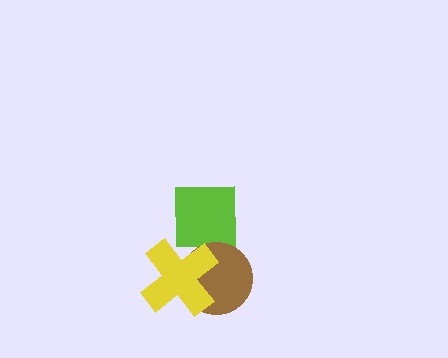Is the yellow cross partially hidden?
No, no other shape covers it.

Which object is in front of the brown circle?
The yellow cross is in front of the brown circle.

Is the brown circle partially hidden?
Yes, it is partially covered by another shape.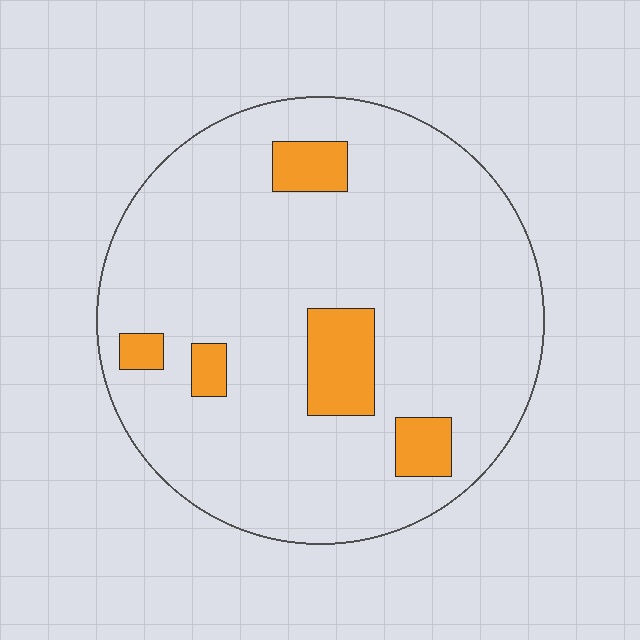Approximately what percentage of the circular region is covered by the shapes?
Approximately 10%.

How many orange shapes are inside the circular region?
5.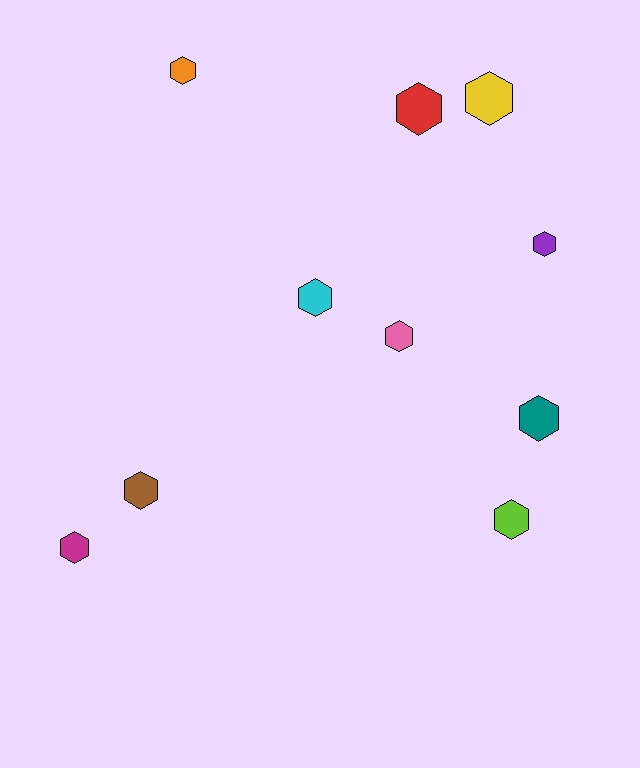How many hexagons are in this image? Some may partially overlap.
There are 10 hexagons.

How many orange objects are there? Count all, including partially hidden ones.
There is 1 orange object.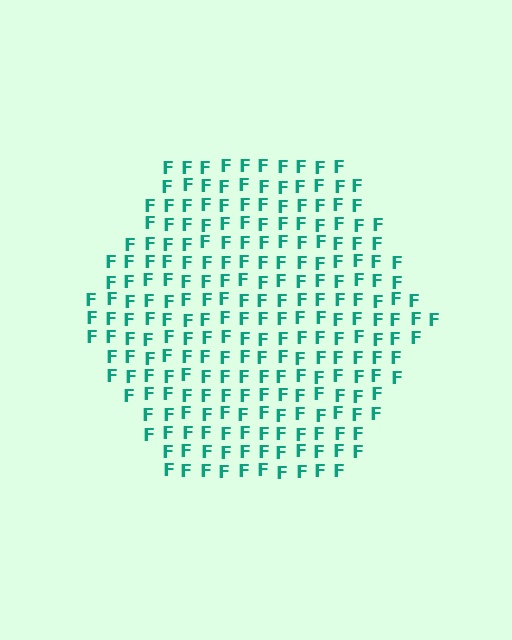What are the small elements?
The small elements are letter F's.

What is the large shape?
The large shape is a hexagon.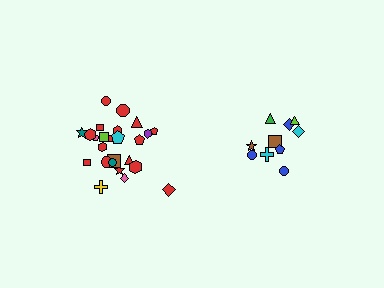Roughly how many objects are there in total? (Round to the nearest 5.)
Roughly 35 objects in total.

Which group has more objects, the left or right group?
The left group.